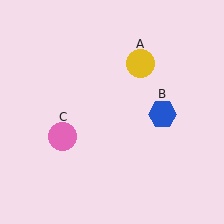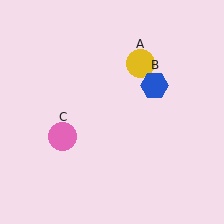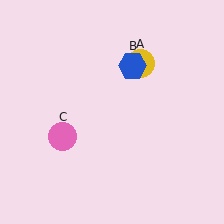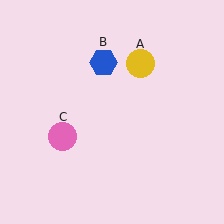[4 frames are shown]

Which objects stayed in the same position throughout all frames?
Yellow circle (object A) and pink circle (object C) remained stationary.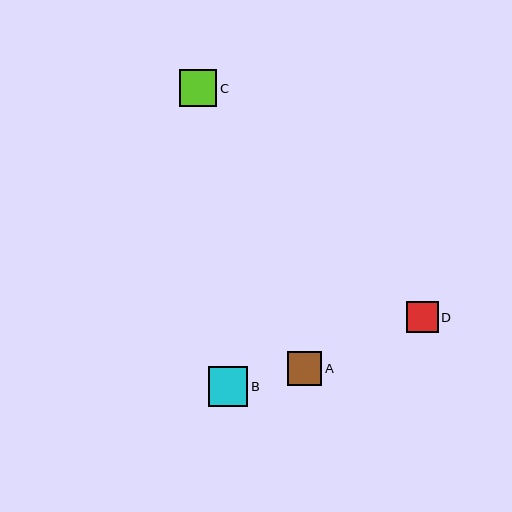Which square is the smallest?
Square D is the smallest with a size of approximately 31 pixels.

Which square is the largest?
Square B is the largest with a size of approximately 40 pixels.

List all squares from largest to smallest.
From largest to smallest: B, C, A, D.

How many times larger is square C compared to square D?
Square C is approximately 1.2 times the size of square D.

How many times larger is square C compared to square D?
Square C is approximately 1.2 times the size of square D.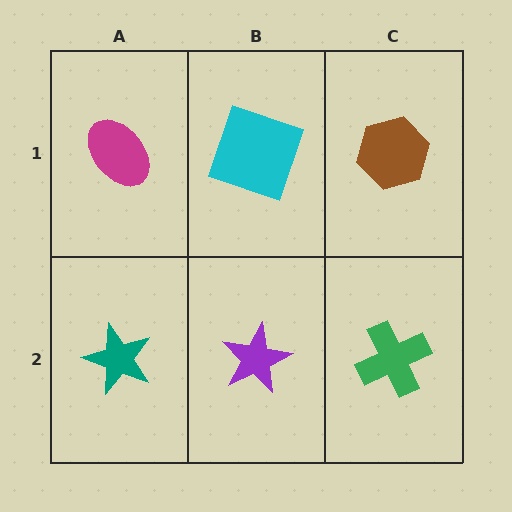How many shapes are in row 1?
3 shapes.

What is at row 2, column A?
A teal star.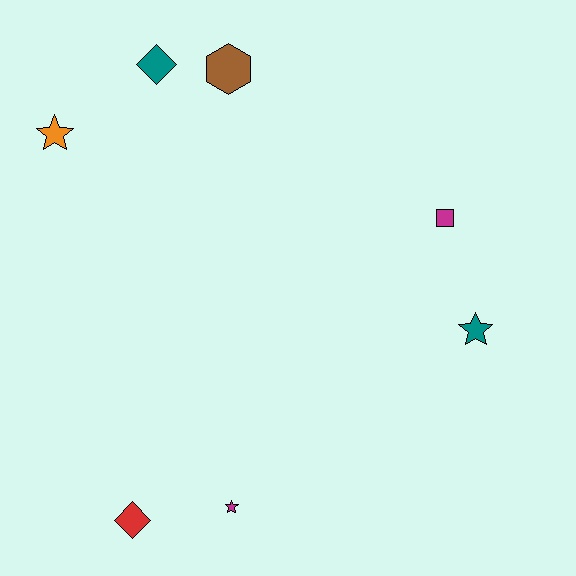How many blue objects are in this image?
There are no blue objects.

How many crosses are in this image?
There are no crosses.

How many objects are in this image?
There are 7 objects.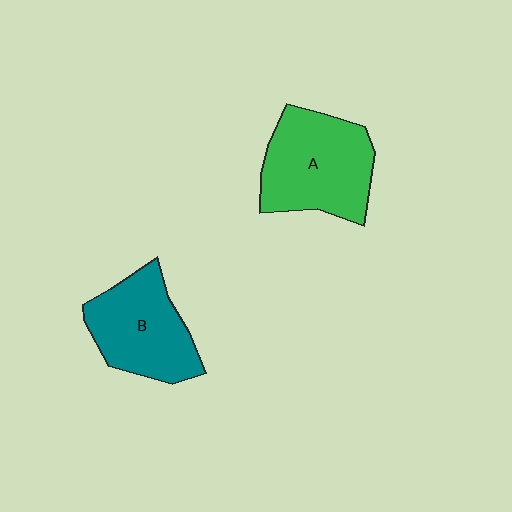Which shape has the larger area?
Shape A (green).